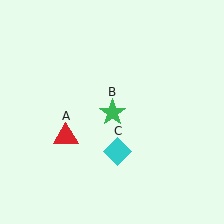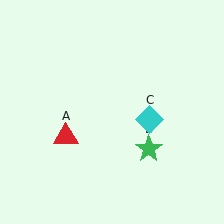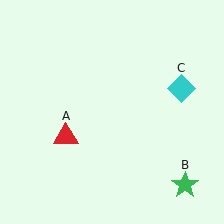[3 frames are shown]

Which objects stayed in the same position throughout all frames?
Red triangle (object A) remained stationary.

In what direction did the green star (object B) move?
The green star (object B) moved down and to the right.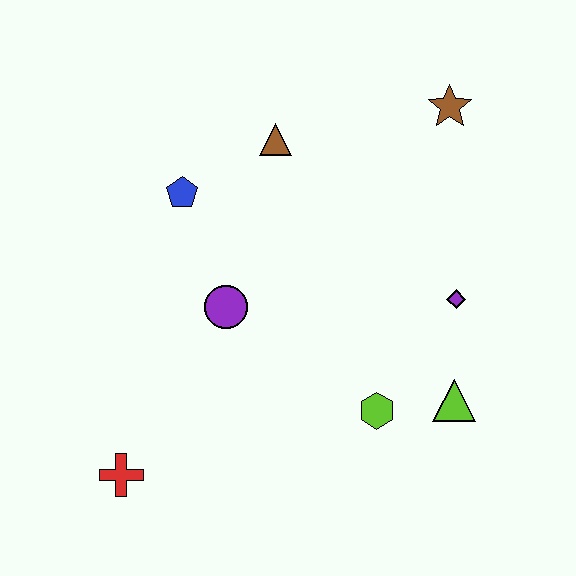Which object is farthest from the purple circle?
The brown star is farthest from the purple circle.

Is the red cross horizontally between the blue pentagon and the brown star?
No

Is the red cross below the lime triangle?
Yes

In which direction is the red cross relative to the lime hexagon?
The red cross is to the left of the lime hexagon.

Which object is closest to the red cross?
The purple circle is closest to the red cross.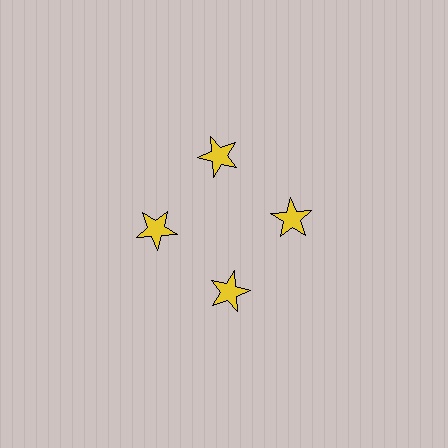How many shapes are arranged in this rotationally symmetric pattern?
There are 4 shapes, arranged in 4 groups of 1.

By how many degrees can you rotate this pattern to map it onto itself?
The pattern maps onto itself every 90 degrees of rotation.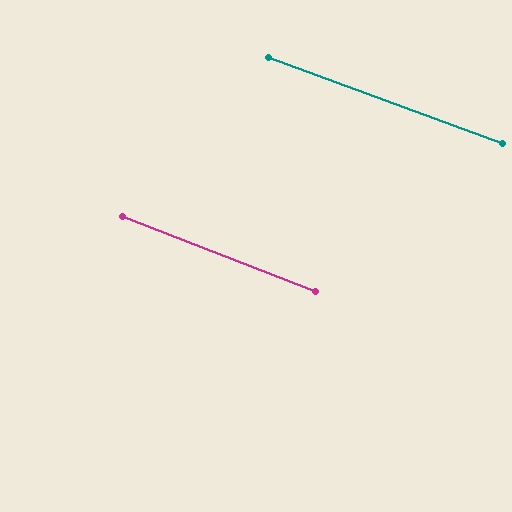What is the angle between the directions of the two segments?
Approximately 1 degree.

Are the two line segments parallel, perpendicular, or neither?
Parallel — their directions differ by only 0.7°.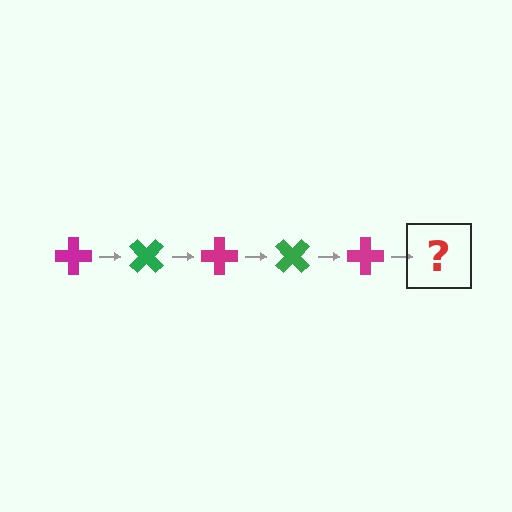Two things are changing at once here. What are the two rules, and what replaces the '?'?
The two rules are that it rotates 45 degrees each step and the color cycles through magenta and green. The '?' should be a green cross, rotated 225 degrees from the start.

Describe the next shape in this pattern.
It should be a green cross, rotated 225 degrees from the start.